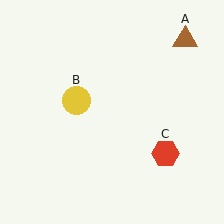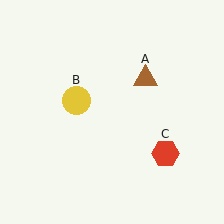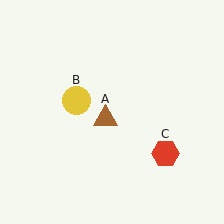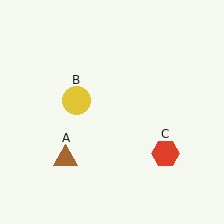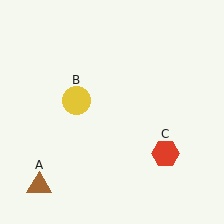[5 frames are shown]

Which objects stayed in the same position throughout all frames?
Yellow circle (object B) and red hexagon (object C) remained stationary.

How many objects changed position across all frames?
1 object changed position: brown triangle (object A).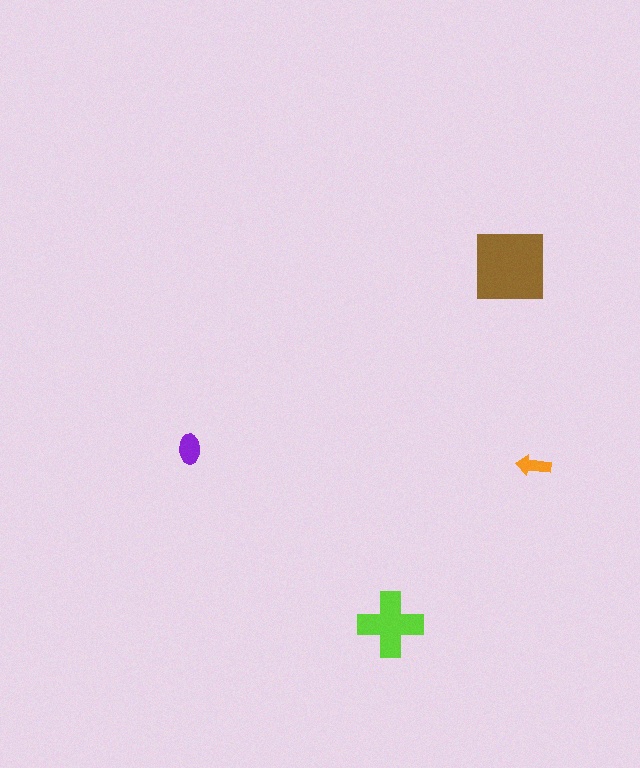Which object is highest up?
The brown square is topmost.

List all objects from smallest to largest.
The orange arrow, the purple ellipse, the lime cross, the brown square.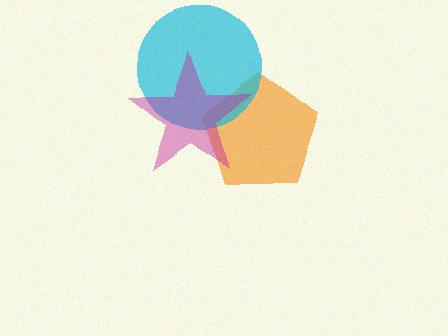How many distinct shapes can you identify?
There are 3 distinct shapes: an orange pentagon, a cyan circle, a magenta star.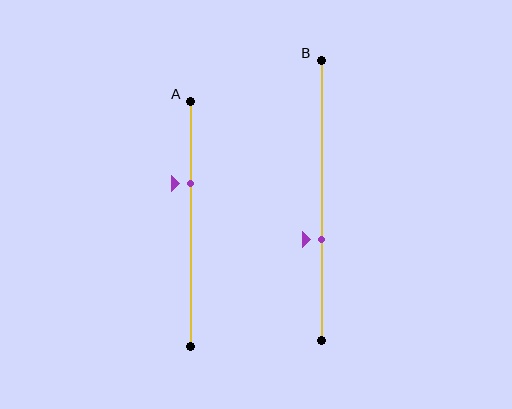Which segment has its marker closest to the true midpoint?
Segment B has its marker closest to the true midpoint.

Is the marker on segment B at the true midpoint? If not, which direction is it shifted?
No, the marker on segment B is shifted downward by about 14% of the segment length.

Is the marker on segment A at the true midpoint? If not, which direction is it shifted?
No, the marker on segment A is shifted upward by about 17% of the segment length.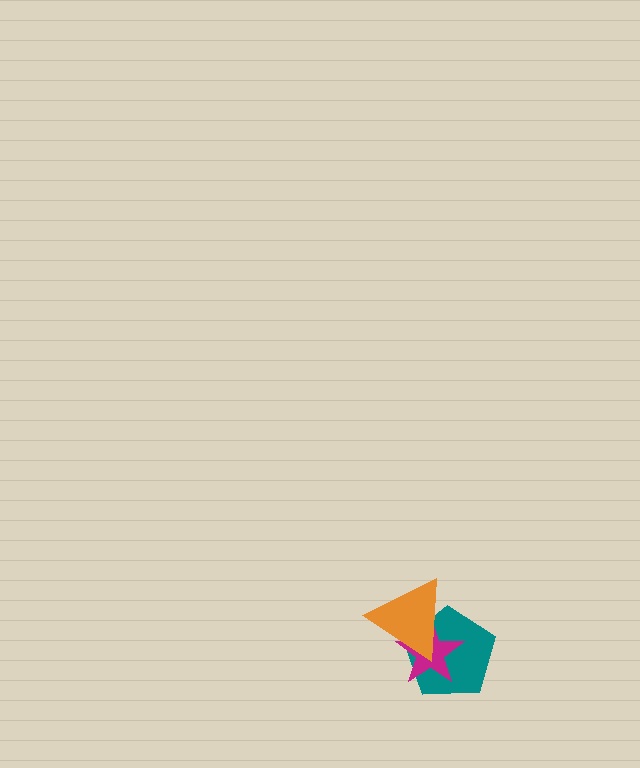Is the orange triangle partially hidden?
No, no other shape covers it.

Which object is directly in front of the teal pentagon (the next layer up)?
The magenta star is directly in front of the teal pentagon.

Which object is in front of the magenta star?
The orange triangle is in front of the magenta star.